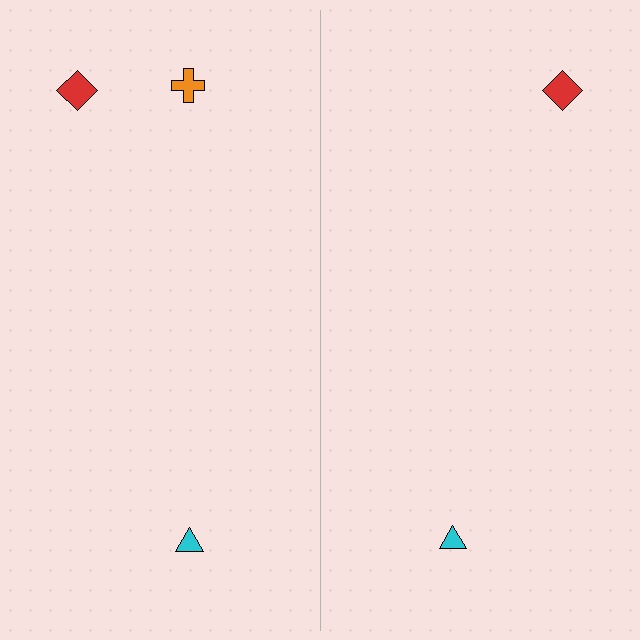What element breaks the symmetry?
A orange cross is missing from the right side.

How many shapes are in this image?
There are 5 shapes in this image.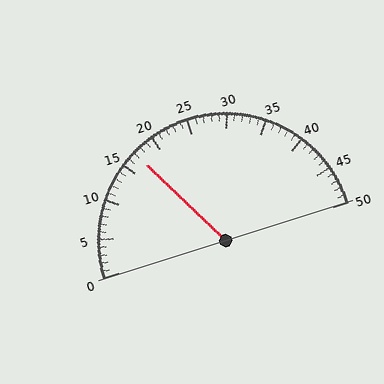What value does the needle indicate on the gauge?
The needle indicates approximately 17.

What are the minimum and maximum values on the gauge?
The gauge ranges from 0 to 50.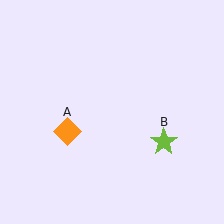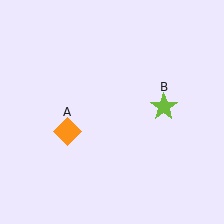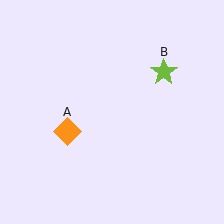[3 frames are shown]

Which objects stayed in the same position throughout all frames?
Orange diamond (object A) remained stationary.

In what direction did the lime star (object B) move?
The lime star (object B) moved up.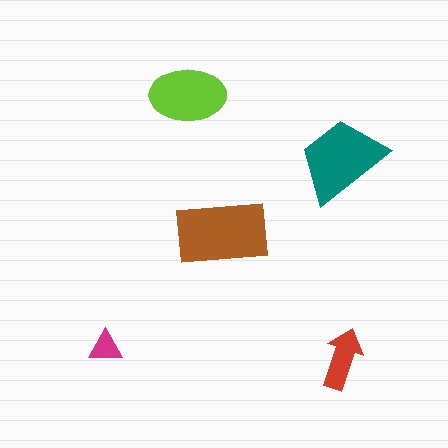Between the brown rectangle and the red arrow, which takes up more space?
The brown rectangle.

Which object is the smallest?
The magenta triangle.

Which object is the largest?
The brown rectangle.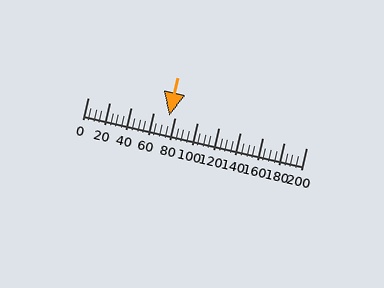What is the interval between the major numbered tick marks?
The major tick marks are spaced 20 units apart.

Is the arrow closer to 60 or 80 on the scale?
The arrow is closer to 80.